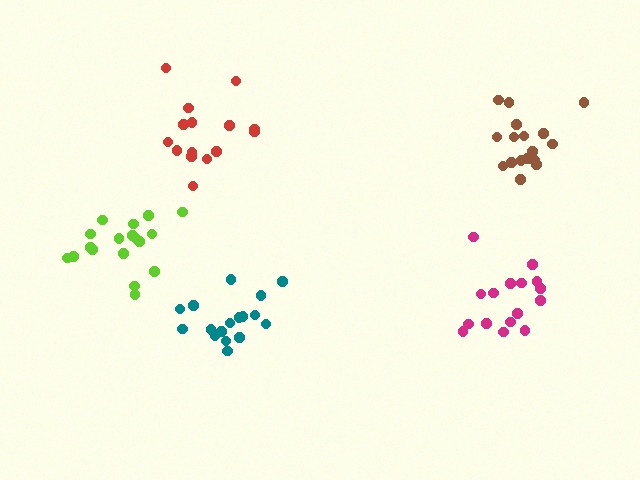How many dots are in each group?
Group 1: 16 dots, Group 2: 18 dots, Group 3: 15 dots, Group 4: 17 dots, Group 5: 17 dots (83 total).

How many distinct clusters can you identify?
There are 5 distinct clusters.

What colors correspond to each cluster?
The clusters are colored: magenta, lime, red, teal, brown.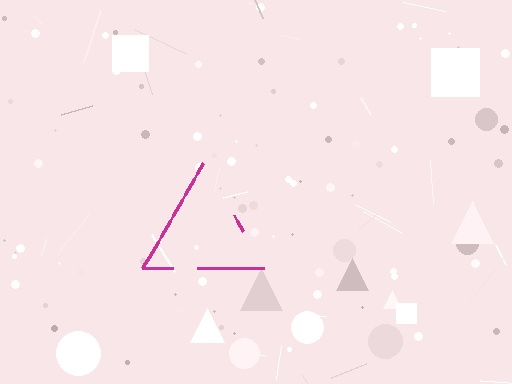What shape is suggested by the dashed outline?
The dashed outline suggests a triangle.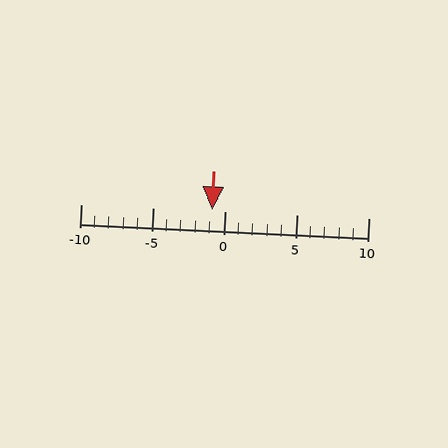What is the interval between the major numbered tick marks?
The major tick marks are spaced 5 units apart.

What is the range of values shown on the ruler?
The ruler shows values from -10 to 10.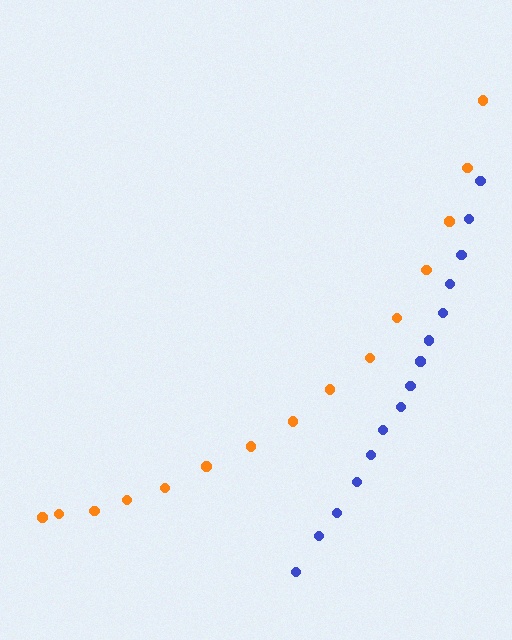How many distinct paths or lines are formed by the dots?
There are 2 distinct paths.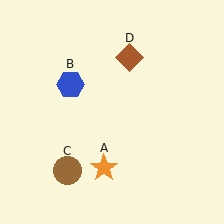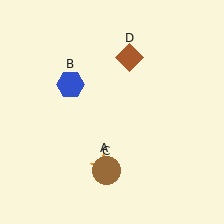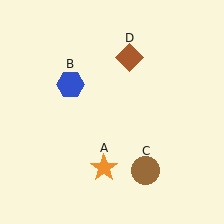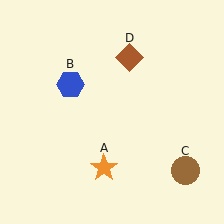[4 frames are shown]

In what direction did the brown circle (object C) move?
The brown circle (object C) moved right.